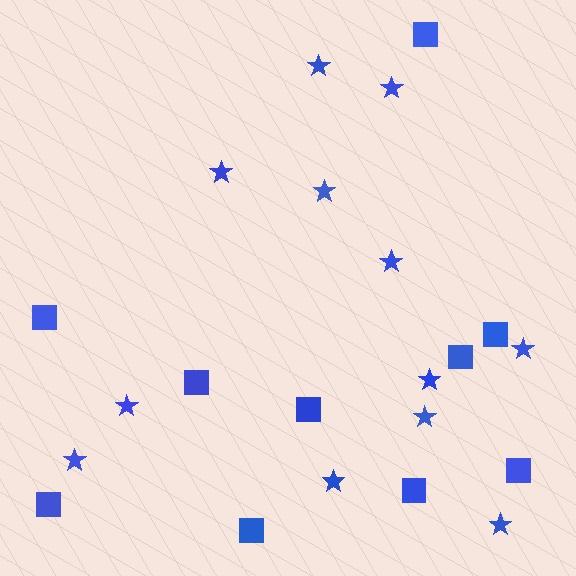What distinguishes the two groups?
There are 2 groups: one group of stars (12) and one group of squares (10).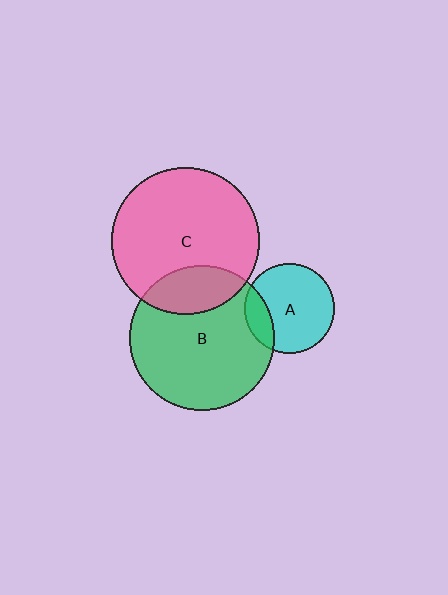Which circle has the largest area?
Circle C (pink).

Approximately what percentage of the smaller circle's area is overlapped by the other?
Approximately 20%.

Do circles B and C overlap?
Yes.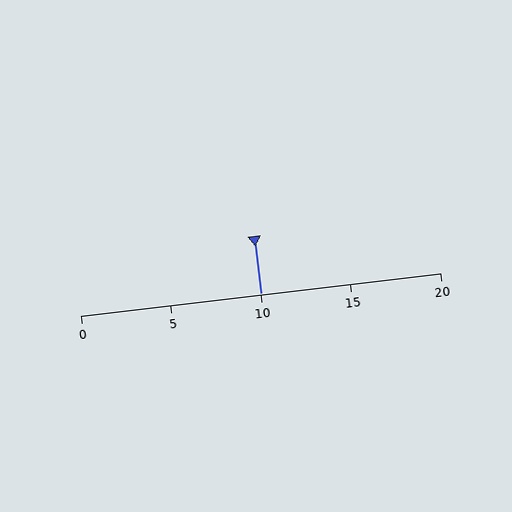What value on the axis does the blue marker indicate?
The marker indicates approximately 10.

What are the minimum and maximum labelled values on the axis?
The axis runs from 0 to 20.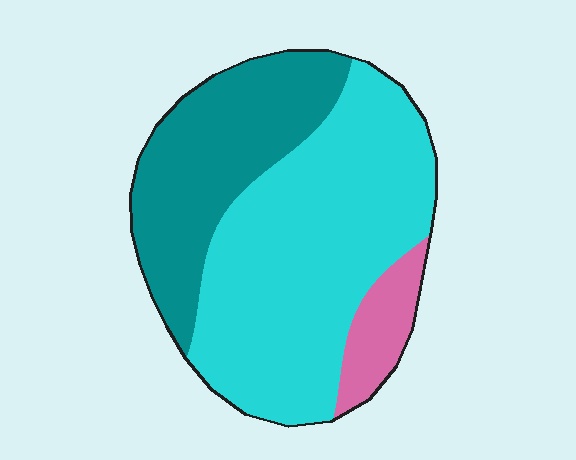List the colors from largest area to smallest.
From largest to smallest: cyan, teal, pink.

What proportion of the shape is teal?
Teal covers about 35% of the shape.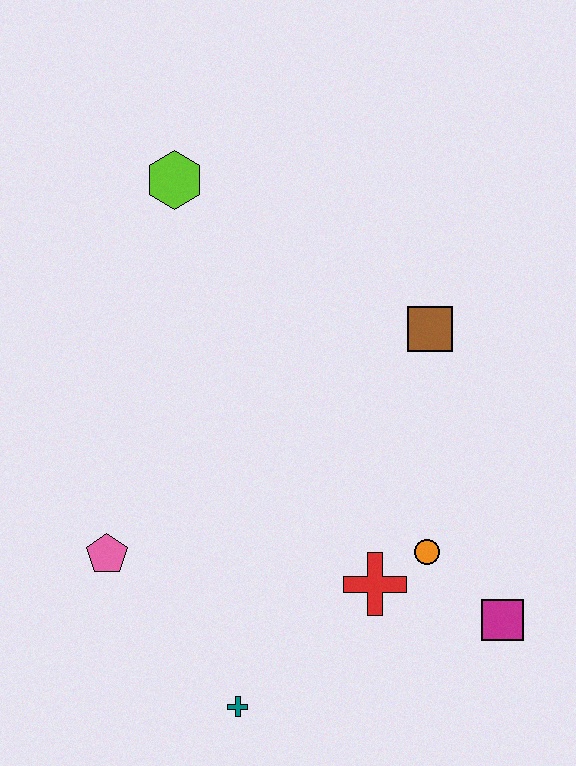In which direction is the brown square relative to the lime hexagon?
The brown square is to the right of the lime hexagon.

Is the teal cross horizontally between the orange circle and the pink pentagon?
Yes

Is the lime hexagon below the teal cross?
No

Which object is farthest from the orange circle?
The lime hexagon is farthest from the orange circle.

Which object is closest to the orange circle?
The red cross is closest to the orange circle.